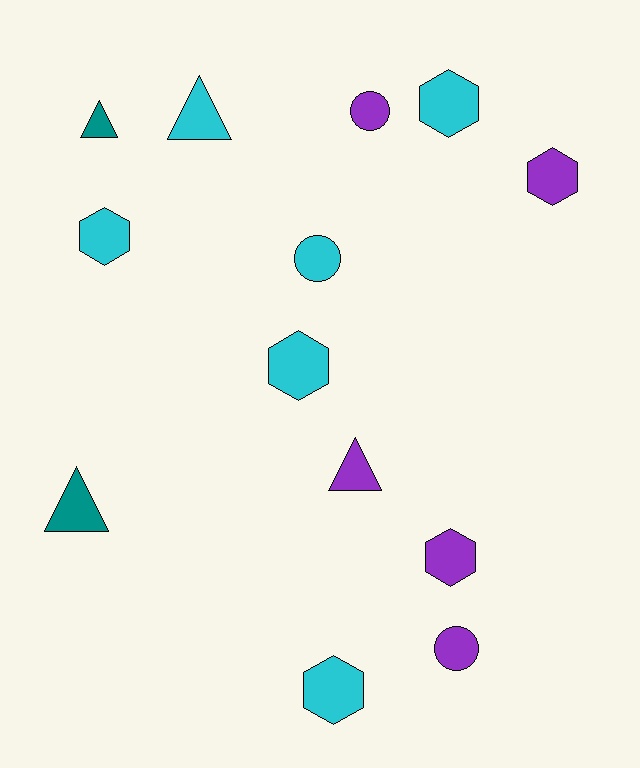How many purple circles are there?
There are 2 purple circles.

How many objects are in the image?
There are 13 objects.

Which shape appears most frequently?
Hexagon, with 6 objects.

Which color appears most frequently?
Cyan, with 6 objects.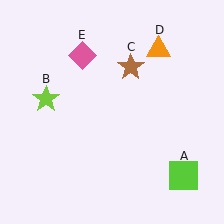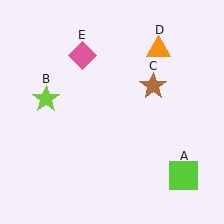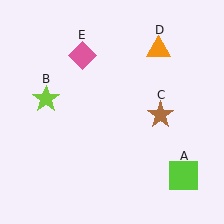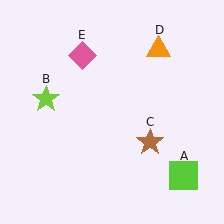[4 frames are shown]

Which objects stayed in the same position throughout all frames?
Lime square (object A) and lime star (object B) and orange triangle (object D) and pink diamond (object E) remained stationary.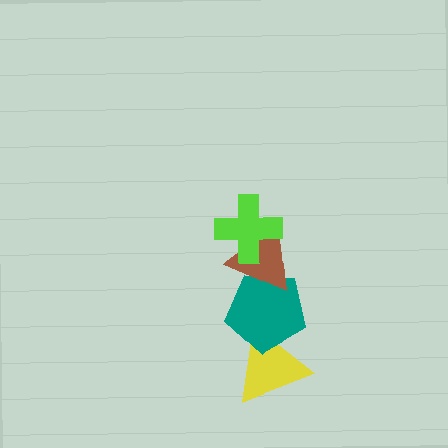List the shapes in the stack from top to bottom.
From top to bottom: the lime cross, the brown triangle, the teal pentagon, the yellow triangle.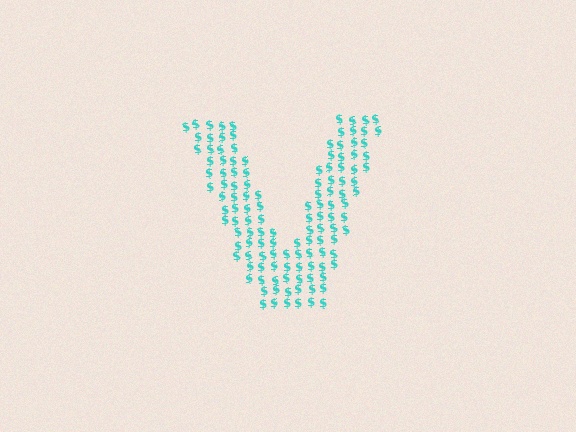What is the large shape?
The large shape is the letter V.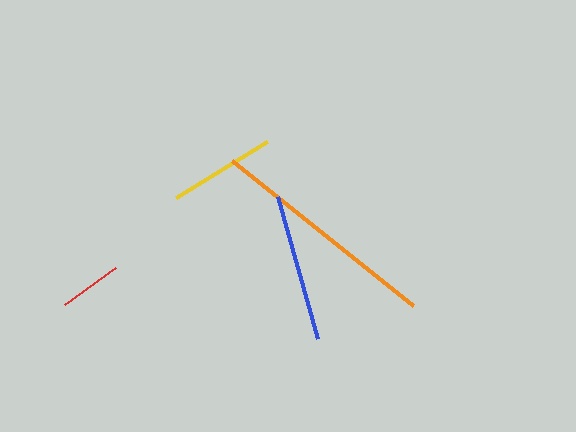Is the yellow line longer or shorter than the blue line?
The blue line is longer than the yellow line.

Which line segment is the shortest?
The red line is the shortest at approximately 62 pixels.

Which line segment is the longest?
The orange line is the longest at approximately 232 pixels.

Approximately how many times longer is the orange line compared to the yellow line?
The orange line is approximately 2.2 times the length of the yellow line.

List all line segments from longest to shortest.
From longest to shortest: orange, blue, yellow, red.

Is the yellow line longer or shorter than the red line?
The yellow line is longer than the red line.